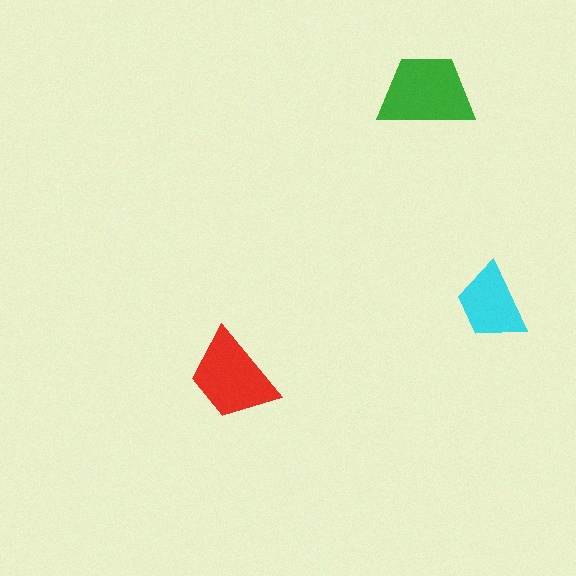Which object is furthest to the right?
The cyan trapezoid is rightmost.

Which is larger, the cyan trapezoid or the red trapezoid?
The red one.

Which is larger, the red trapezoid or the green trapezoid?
The green one.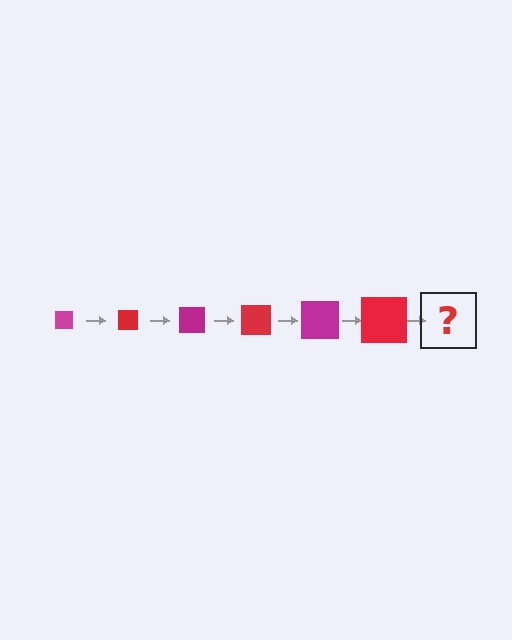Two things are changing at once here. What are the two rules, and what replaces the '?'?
The two rules are that the square grows larger each step and the color cycles through magenta and red. The '?' should be a magenta square, larger than the previous one.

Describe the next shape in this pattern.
It should be a magenta square, larger than the previous one.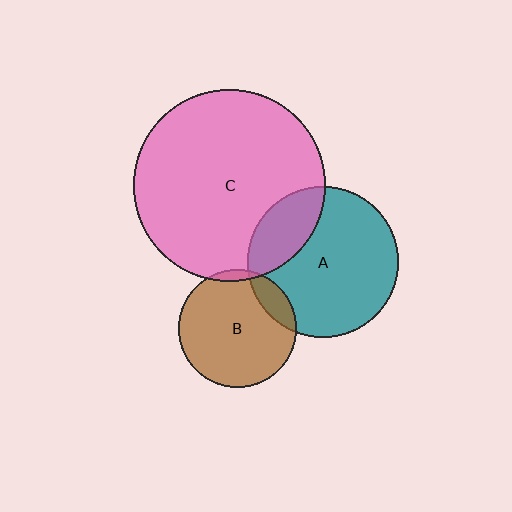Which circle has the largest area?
Circle C (pink).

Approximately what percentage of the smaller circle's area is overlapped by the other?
Approximately 5%.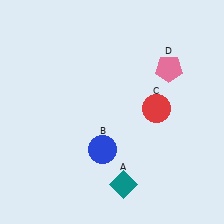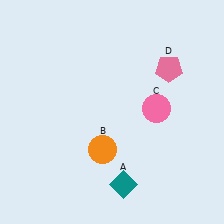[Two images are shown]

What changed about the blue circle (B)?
In Image 1, B is blue. In Image 2, it changed to orange.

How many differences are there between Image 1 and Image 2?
There are 2 differences between the two images.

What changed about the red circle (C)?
In Image 1, C is red. In Image 2, it changed to pink.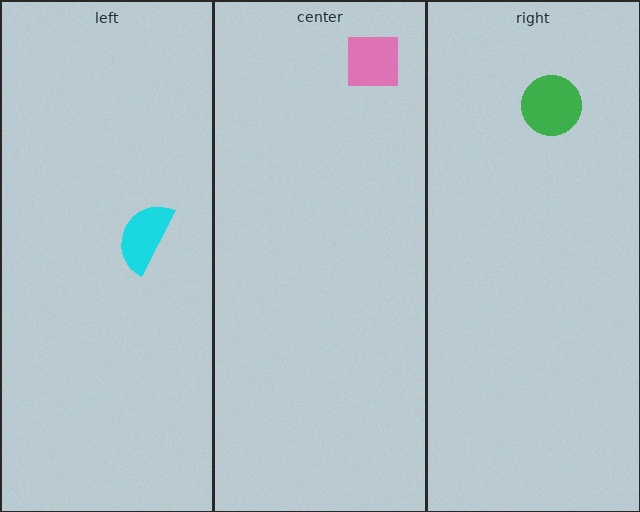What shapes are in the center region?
The pink square.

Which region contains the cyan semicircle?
The left region.